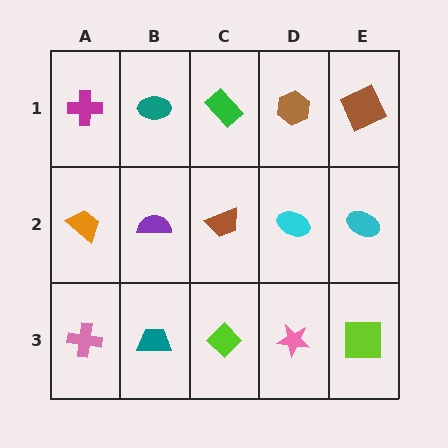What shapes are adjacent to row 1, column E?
A cyan ellipse (row 2, column E), a brown hexagon (row 1, column D).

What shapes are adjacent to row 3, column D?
A cyan ellipse (row 2, column D), a lime diamond (row 3, column C), a lime square (row 3, column E).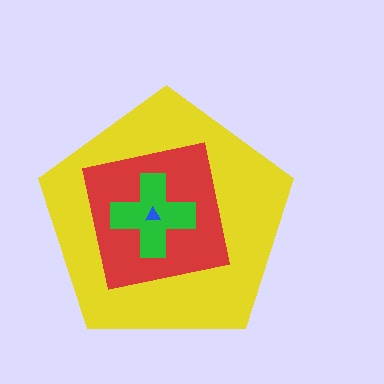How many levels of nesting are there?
4.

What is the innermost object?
The blue triangle.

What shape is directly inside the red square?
The green cross.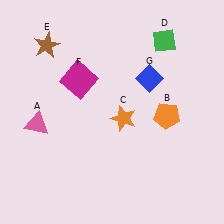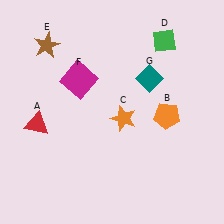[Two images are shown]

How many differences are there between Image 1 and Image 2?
There are 2 differences between the two images.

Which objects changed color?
A changed from pink to red. G changed from blue to teal.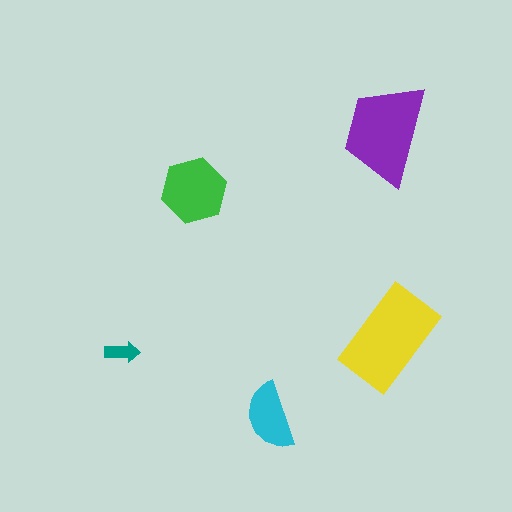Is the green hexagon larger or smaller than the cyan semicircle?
Larger.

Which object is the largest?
The yellow rectangle.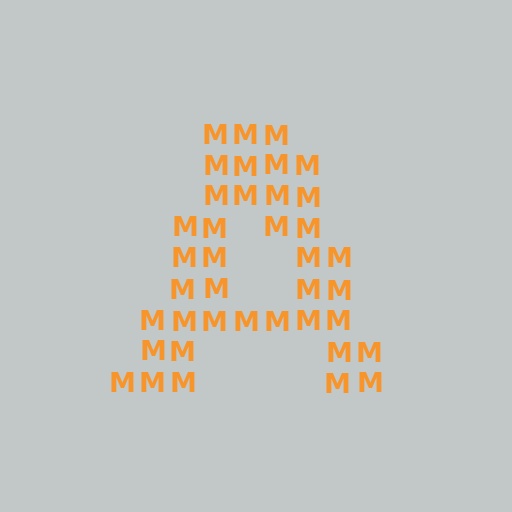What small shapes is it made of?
It is made of small letter M's.